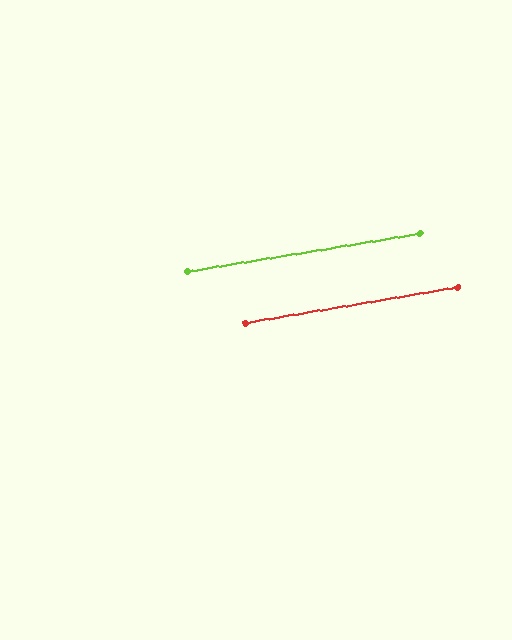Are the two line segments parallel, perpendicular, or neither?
Parallel — their directions differ by only 0.4°.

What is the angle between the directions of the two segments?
Approximately 0 degrees.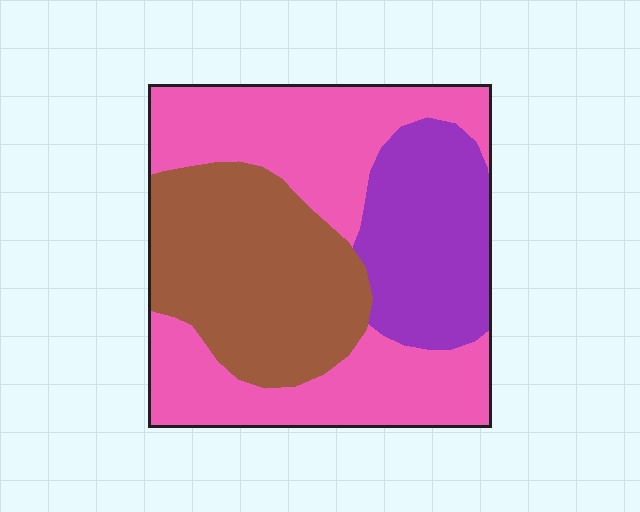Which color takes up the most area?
Pink, at roughly 45%.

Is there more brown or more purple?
Brown.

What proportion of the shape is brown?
Brown covers 32% of the shape.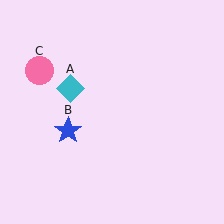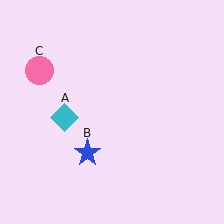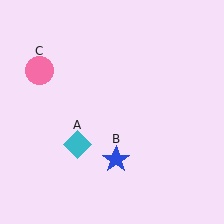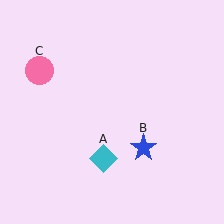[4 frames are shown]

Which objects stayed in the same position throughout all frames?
Pink circle (object C) remained stationary.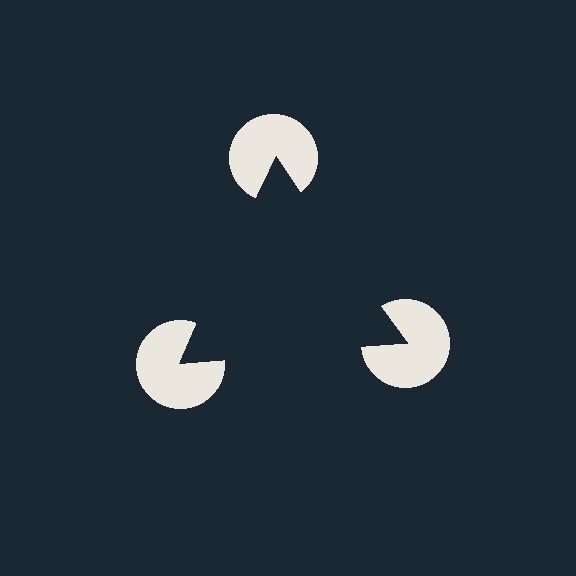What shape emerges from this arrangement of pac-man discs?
An illusory triangle — its edges are inferred from the aligned wedge cuts in the pac-man discs, not physically drawn.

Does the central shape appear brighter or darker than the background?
It typically appears slightly darker than the background, even though no actual brightness change is drawn.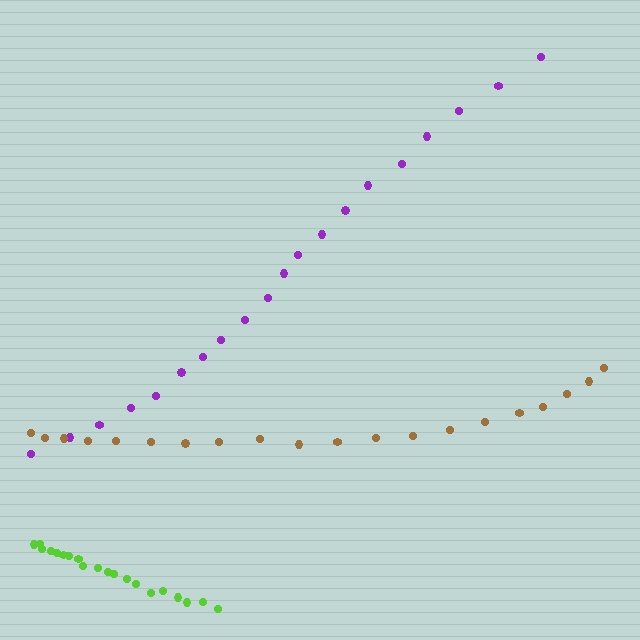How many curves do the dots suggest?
There are 3 distinct paths.